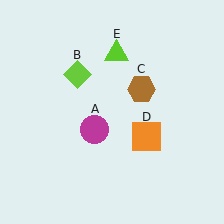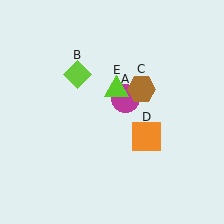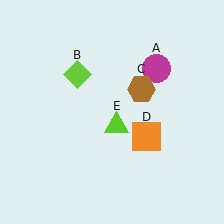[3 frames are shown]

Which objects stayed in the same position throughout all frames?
Lime diamond (object B) and brown hexagon (object C) and orange square (object D) remained stationary.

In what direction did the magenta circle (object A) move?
The magenta circle (object A) moved up and to the right.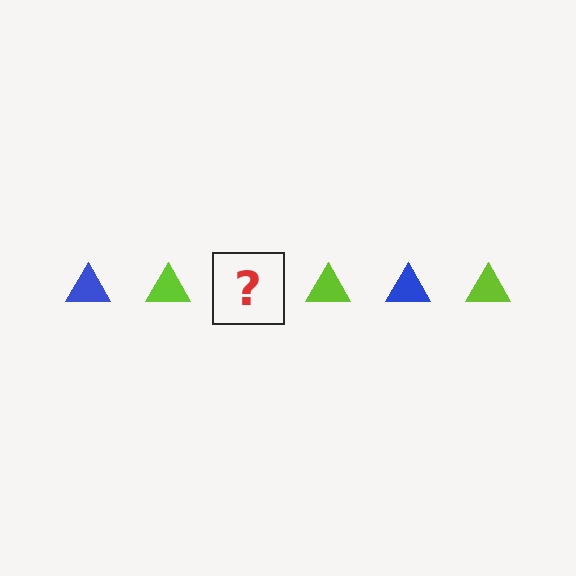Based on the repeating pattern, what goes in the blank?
The blank should be a blue triangle.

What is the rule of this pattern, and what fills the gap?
The rule is that the pattern cycles through blue, lime triangles. The gap should be filled with a blue triangle.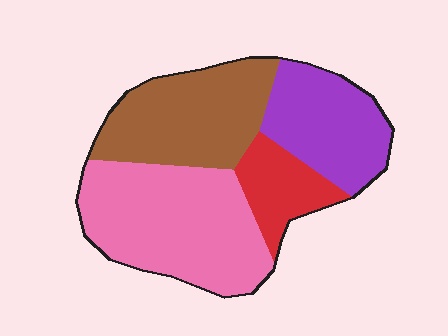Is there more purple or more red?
Purple.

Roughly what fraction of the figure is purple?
Purple covers around 20% of the figure.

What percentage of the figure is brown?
Brown covers around 30% of the figure.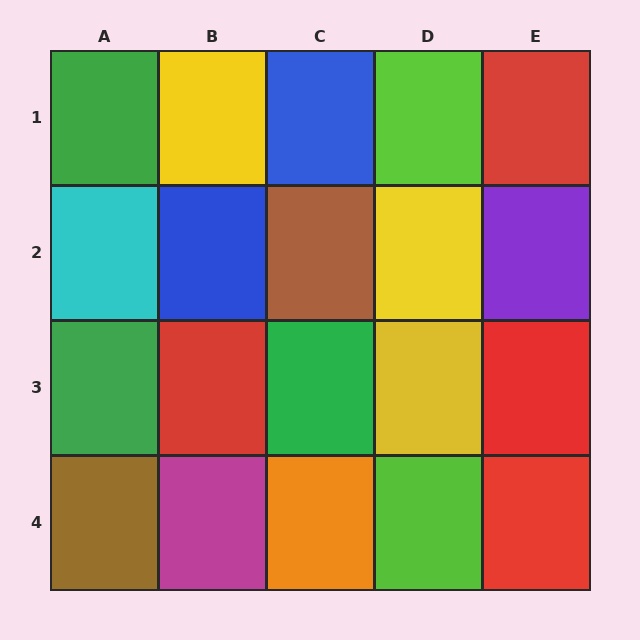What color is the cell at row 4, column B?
Magenta.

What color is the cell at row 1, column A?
Green.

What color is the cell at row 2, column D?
Yellow.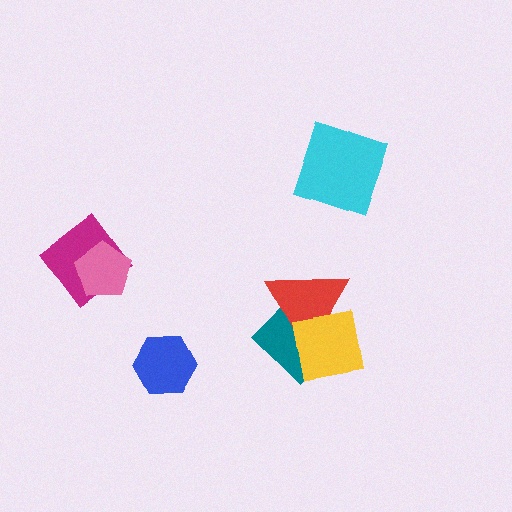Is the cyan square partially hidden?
No, no other shape covers it.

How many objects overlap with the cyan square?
0 objects overlap with the cyan square.